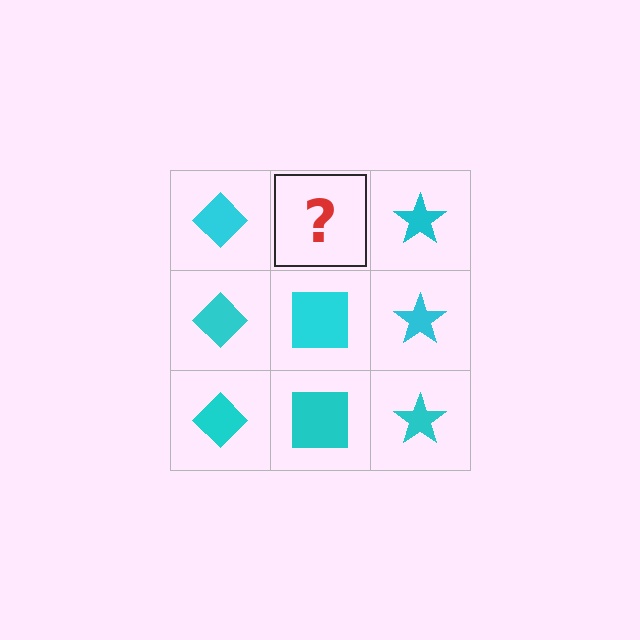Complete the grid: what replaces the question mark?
The question mark should be replaced with a cyan square.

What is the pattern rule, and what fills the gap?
The rule is that each column has a consistent shape. The gap should be filled with a cyan square.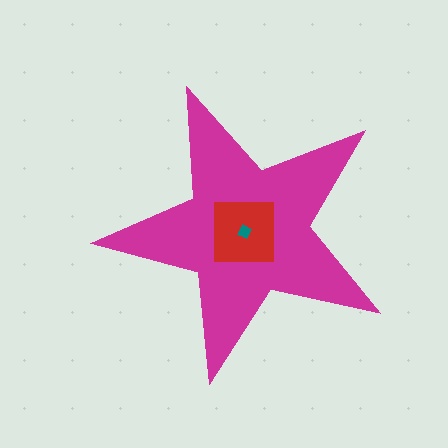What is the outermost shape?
The magenta star.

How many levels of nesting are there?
3.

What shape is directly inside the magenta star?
The red square.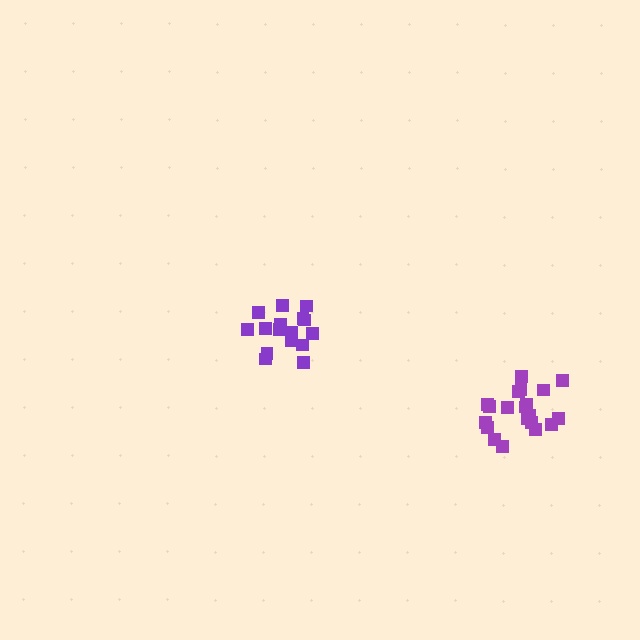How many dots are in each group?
Group 1: 16 dots, Group 2: 20 dots (36 total).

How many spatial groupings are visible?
There are 2 spatial groupings.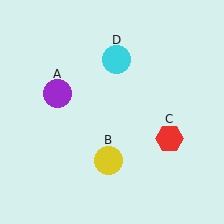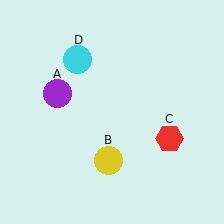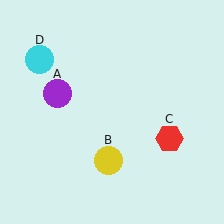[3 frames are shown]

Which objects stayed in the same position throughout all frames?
Purple circle (object A) and yellow circle (object B) and red hexagon (object C) remained stationary.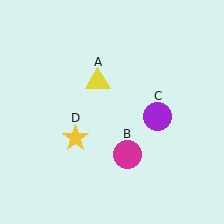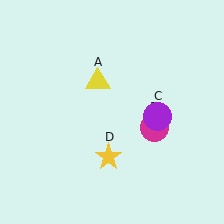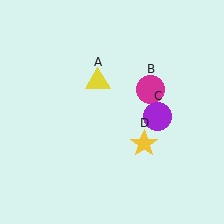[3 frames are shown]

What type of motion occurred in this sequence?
The magenta circle (object B), yellow star (object D) rotated counterclockwise around the center of the scene.